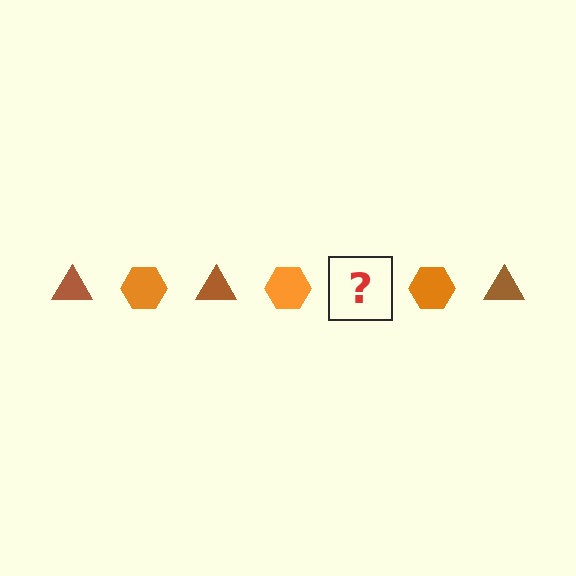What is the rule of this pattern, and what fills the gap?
The rule is that the pattern alternates between brown triangle and orange hexagon. The gap should be filled with a brown triangle.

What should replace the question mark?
The question mark should be replaced with a brown triangle.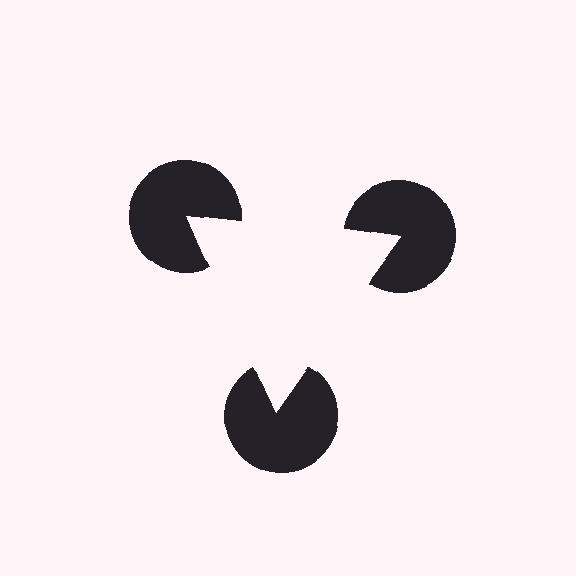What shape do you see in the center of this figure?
An illusory triangle — its edges are inferred from the aligned wedge cuts in the pac-man discs, not physically drawn.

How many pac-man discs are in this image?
There are 3 — one at each vertex of the illusory triangle.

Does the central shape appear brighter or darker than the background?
It typically appears slightly brighter than the background, even though no actual brightness change is drawn.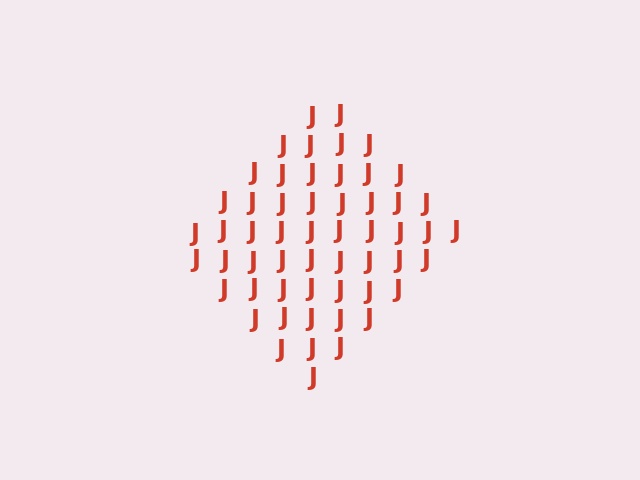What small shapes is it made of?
It is made of small letter J's.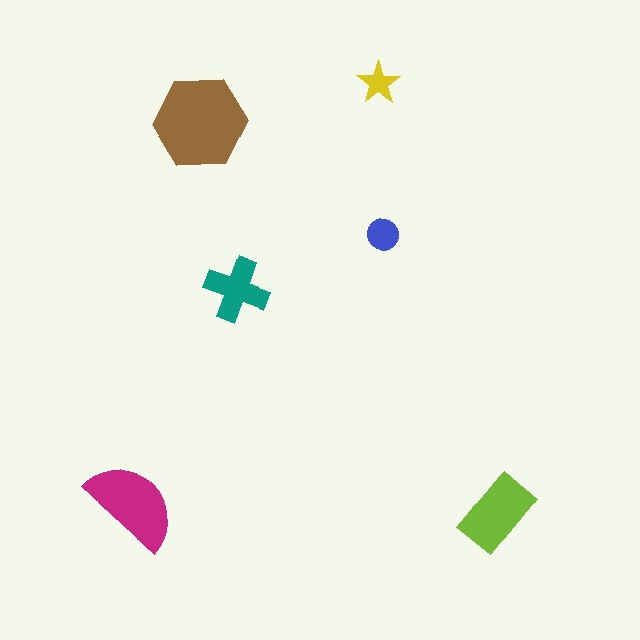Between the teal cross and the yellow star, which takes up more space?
The teal cross.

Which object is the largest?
The brown hexagon.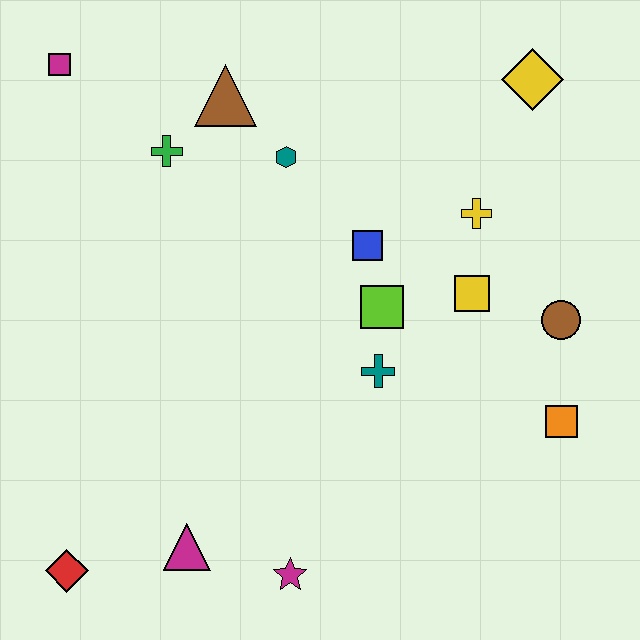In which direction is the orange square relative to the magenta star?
The orange square is to the right of the magenta star.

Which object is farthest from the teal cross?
The magenta square is farthest from the teal cross.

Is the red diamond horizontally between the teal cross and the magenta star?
No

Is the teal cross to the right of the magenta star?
Yes